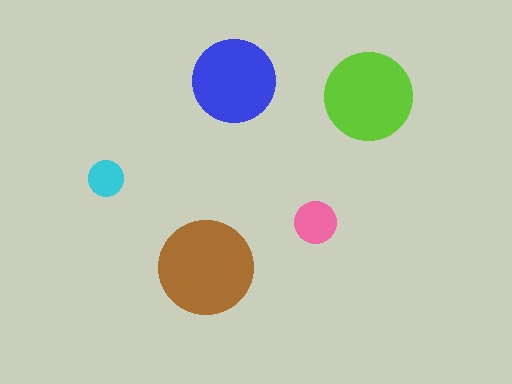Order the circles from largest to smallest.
the brown one, the lime one, the blue one, the pink one, the cyan one.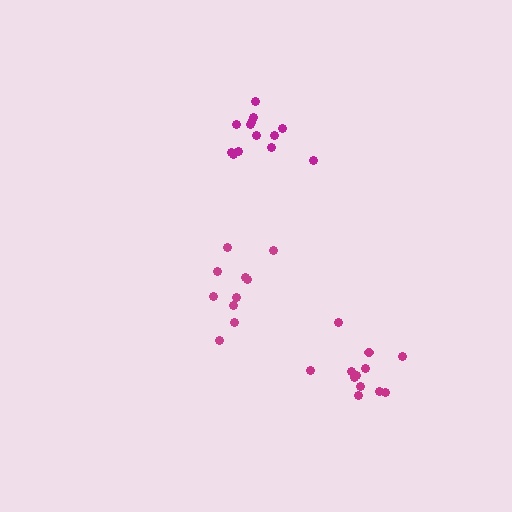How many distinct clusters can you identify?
There are 3 distinct clusters.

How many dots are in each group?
Group 1: 13 dots, Group 2: 10 dots, Group 3: 12 dots (35 total).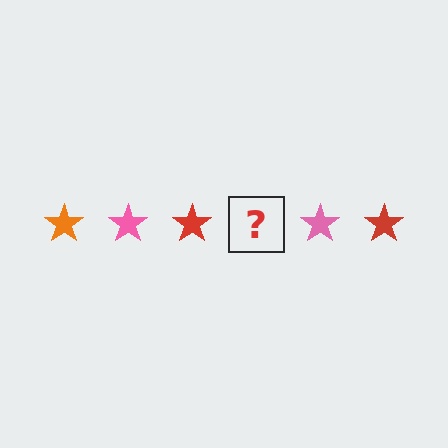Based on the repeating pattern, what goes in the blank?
The blank should be an orange star.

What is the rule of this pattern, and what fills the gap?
The rule is that the pattern cycles through orange, pink, red stars. The gap should be filled with an orange star.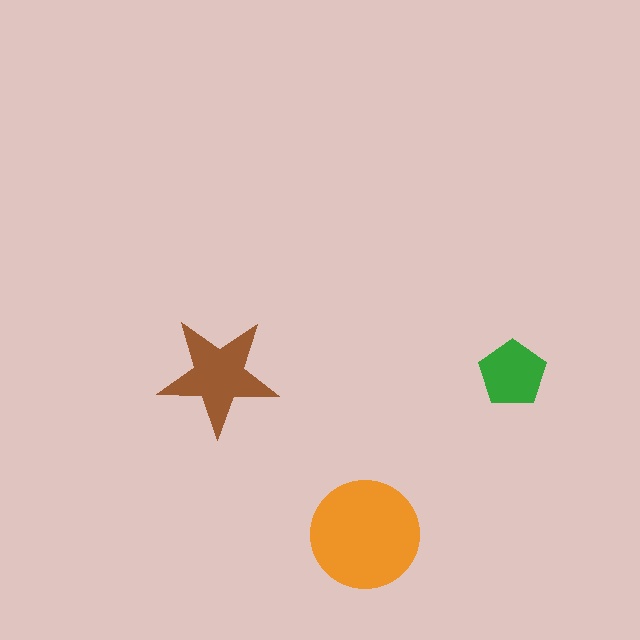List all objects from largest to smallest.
The orange circle, the brown star, the green pentagon.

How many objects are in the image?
There are 3 objects in the image.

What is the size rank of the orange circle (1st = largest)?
1st.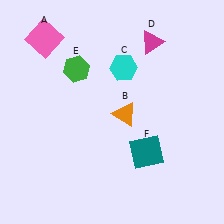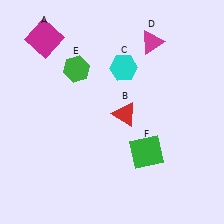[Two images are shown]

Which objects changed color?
A changed from pink to magenta. B changed from orange to red. F changed from teal to green.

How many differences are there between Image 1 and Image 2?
There are 3 differences between the two images.